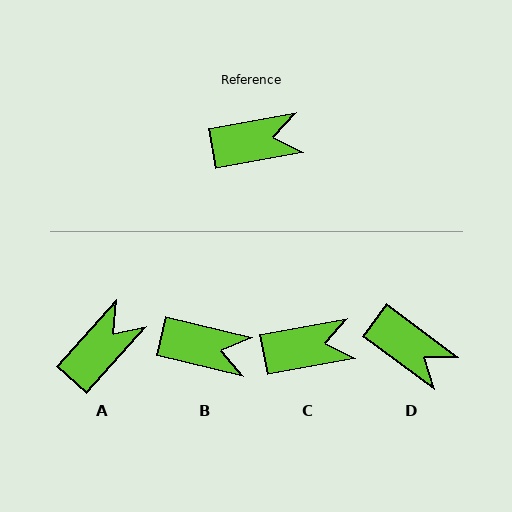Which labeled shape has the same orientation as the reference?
C.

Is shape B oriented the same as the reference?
No, it is off by about 24 degrees.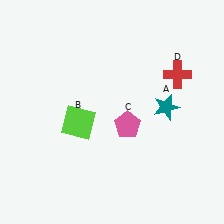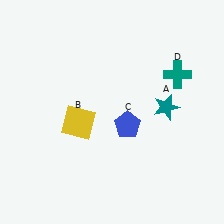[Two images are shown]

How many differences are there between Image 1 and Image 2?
There are 3 differences between the two images.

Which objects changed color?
B changed from lime to yellow. C changed from pink to blue. D changed from red to teal.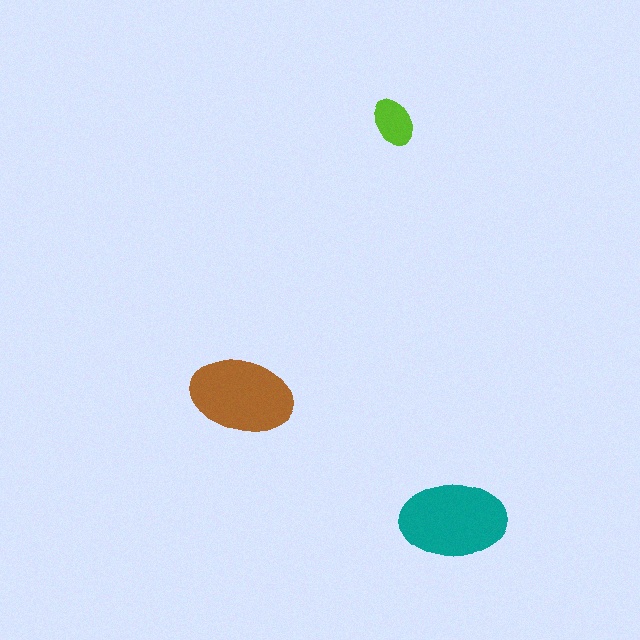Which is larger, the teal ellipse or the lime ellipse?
The teal one.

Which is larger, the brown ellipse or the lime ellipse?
The brown one.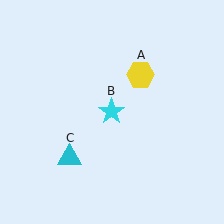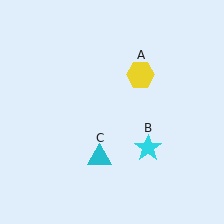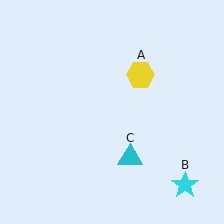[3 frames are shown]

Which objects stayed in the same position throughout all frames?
Yellow hexagon (object A) remained stationary.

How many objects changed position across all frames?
2 objects changed position: cyan star (object B), cyan triangle (object C).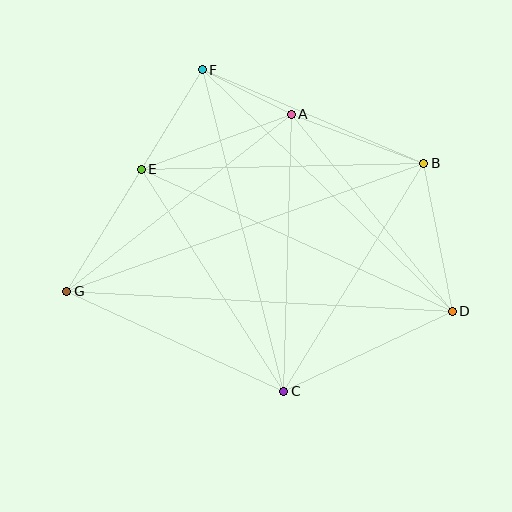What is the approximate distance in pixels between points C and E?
The distance between C and E is approximately 264 pixels.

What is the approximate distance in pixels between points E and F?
The distance between E and F is approximately 117 pixels.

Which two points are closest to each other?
Points A and F are closest to each other.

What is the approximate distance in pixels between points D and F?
The distance between D and F is approximately 347 pixels.